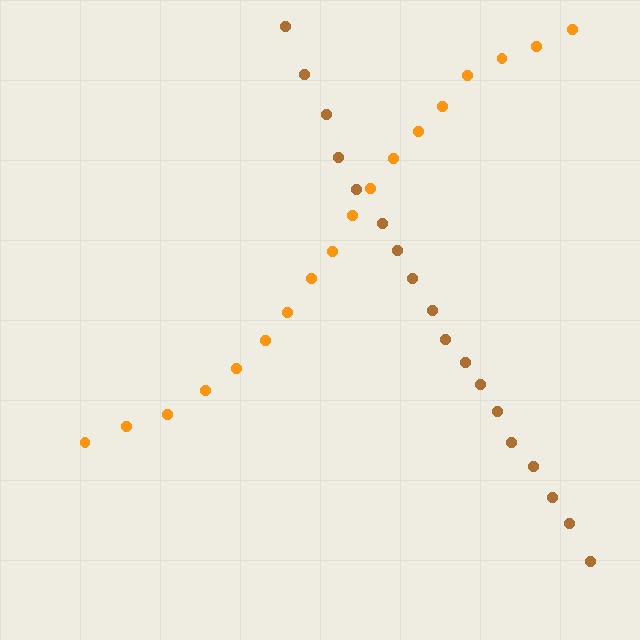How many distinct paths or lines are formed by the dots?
There are 2 distinct paths.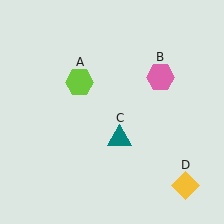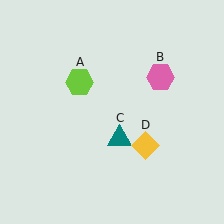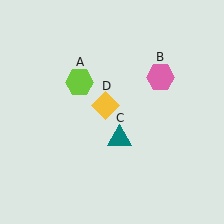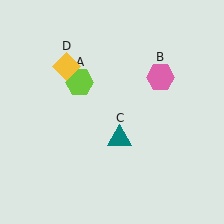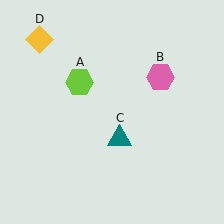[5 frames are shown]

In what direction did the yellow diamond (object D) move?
The yellow diamond (object D) moved up and to the left.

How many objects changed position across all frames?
1 object changed position: yellow diamond (object D).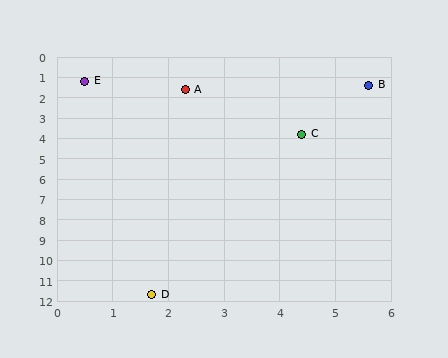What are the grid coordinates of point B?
Point B is at approximately (5.6, 1.4).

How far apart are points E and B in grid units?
Points E and B are about 5.1 grid units apart.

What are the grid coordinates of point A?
Point A is at approximately (2.3, 1.6).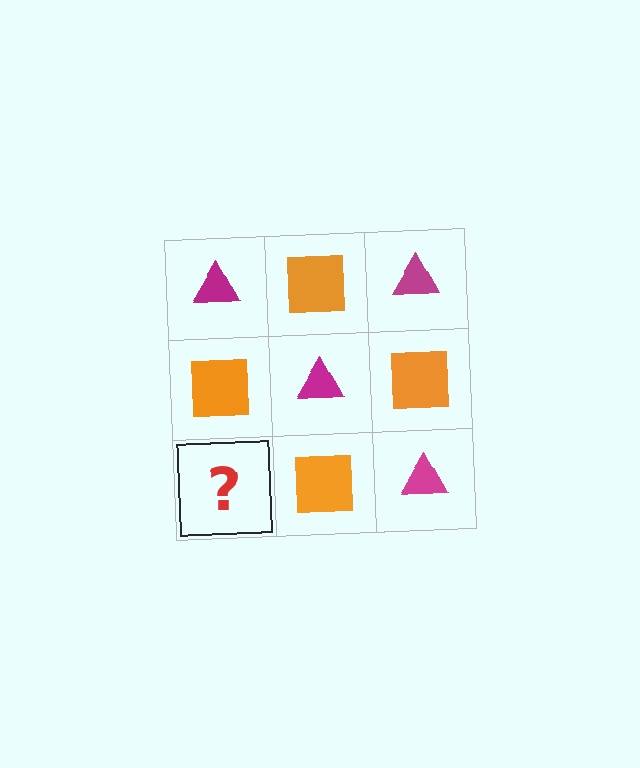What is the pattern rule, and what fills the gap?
The rule is that it alternates magenta triangle and orange square in a checkerboard pattern. The gap should be filled with a magenta triangle.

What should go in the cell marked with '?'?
The missing cell should contain a magenta triangle.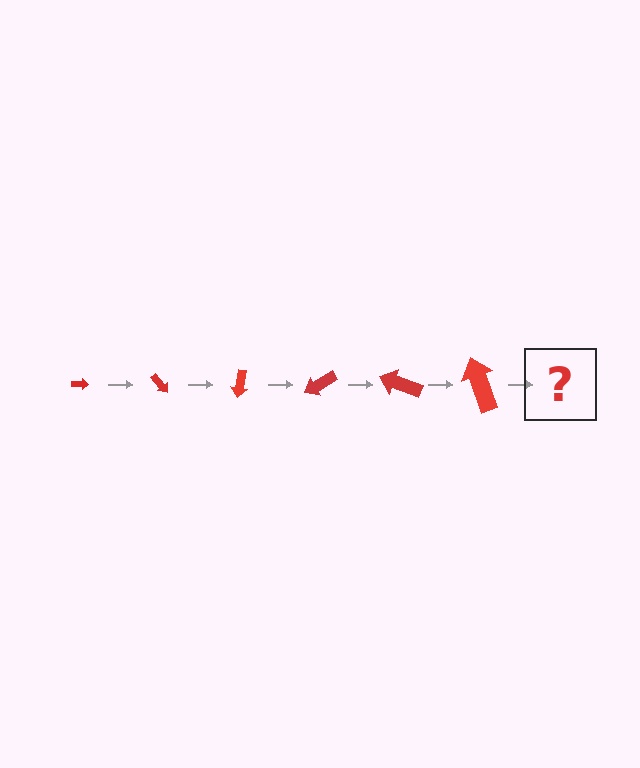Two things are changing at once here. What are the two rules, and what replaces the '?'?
The two rules are that the arrow grows larger each step and it rotates 50 degrees each step. The '?' should be an arrow, larger than the previous one and rotated 300 degrees from the start.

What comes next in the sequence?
The next element should be an arrow, larger than the previous one and rotated 300 degrees from the start.